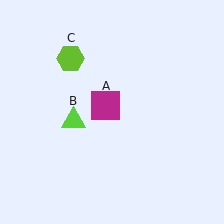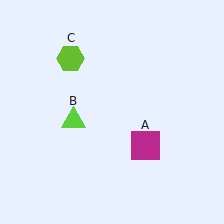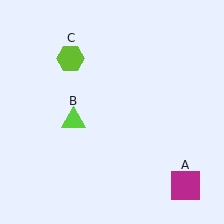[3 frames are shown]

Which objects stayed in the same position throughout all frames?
Lime triangle (object B) and lime hexagon (object C) remained stationary.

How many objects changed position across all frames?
1 object changed position: magenta square (object A).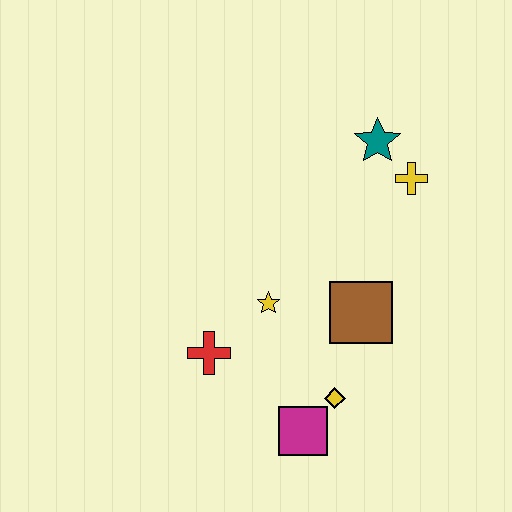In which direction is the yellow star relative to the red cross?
The yellow star is to the right of the red cross.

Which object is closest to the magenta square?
The yellow diamond is closest to the magenta square.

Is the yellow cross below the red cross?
No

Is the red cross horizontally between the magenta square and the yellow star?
No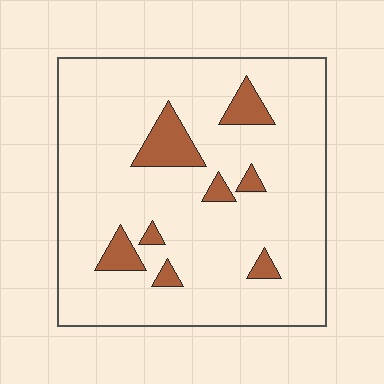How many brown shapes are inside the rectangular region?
8.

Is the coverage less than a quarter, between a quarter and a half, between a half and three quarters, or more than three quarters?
Less than a quarter.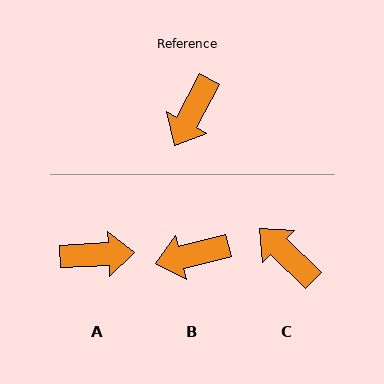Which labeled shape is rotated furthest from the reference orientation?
A, about 121 degrees away.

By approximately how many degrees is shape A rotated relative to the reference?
Approximately 121 degrees counter-clockwise.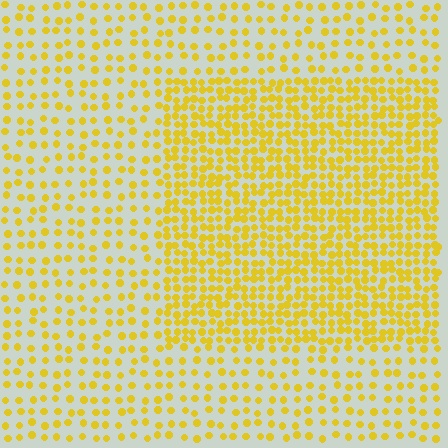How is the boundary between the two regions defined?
The boundary is defined by a change in element density (approximately 2.2x ratio). All elements are the same color, size, and shape.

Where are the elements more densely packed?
The elements are more densely packed inside the rectangle boundary.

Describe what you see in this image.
The image contains small yellow elements arranged at two different densities. A rectangle-shaped region is visible where the elements are more densely packed than the surrounding area.